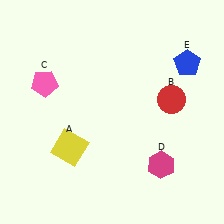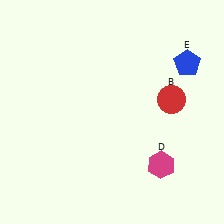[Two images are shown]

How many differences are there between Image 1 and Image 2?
There are 2 differences between the two images.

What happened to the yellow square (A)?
The yellow square (A) was removed in Image 2. It was in the bottom-left area of Image 1.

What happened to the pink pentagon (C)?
The pink pentagon (C) was removed in Image 2. It was in the top-left area of Image 1.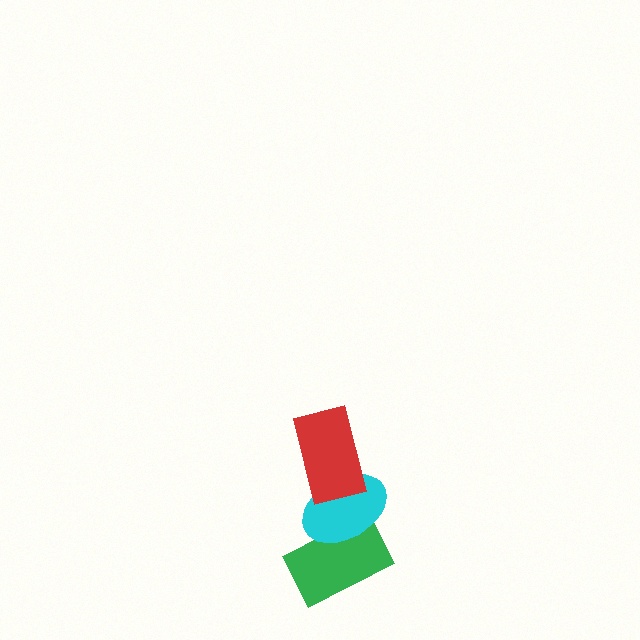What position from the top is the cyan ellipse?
The cyan ellipse is 2nd from the top.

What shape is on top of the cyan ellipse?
The red rectangle is on top of the cyan ellipse.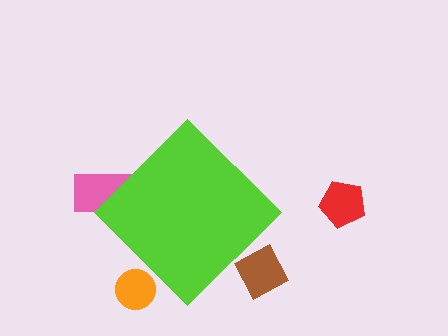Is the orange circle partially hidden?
Yes, the orange circle is partially hidden behind the lime diamond.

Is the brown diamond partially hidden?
Yes, the brown diamond is partially hidden behind the lime diamond.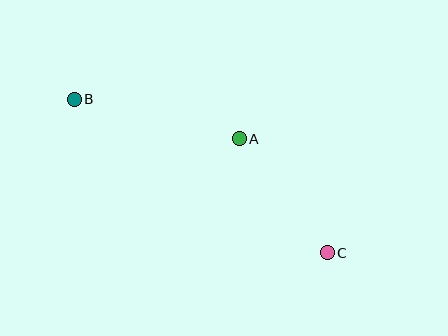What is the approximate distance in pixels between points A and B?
The distance between A and B is approximately 170 pixels.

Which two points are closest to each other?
Points A and C are closest to each other.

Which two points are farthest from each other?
Points B and C are farthest from each other.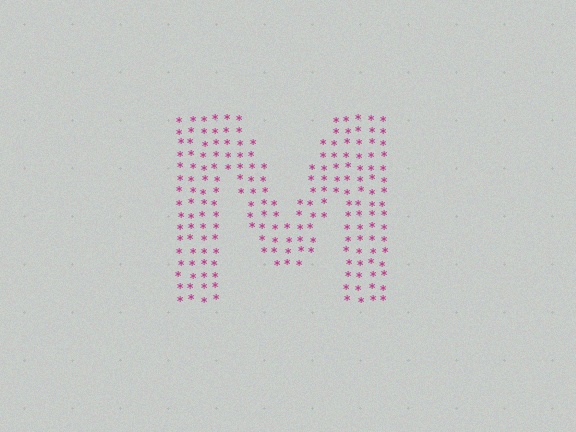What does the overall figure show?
The overall figure shows the letter M.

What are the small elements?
The small elements are asterisks.